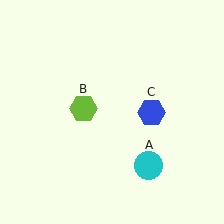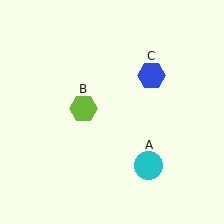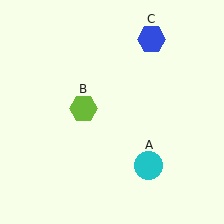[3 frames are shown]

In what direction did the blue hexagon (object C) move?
The blue hexagon (object C) moved up.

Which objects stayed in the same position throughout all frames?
Cyan circle (object A) and lime hexagon (object B) remained stationary.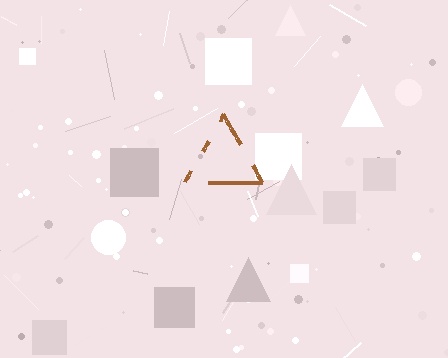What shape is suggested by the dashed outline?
The dashed outline suggests a triangle.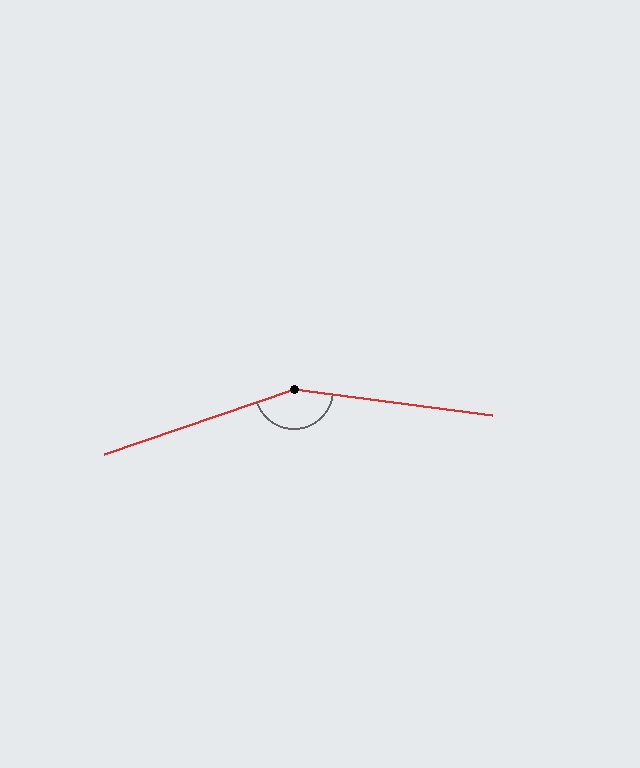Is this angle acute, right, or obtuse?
It is obtuse.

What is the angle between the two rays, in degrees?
Approximately 154 degrees.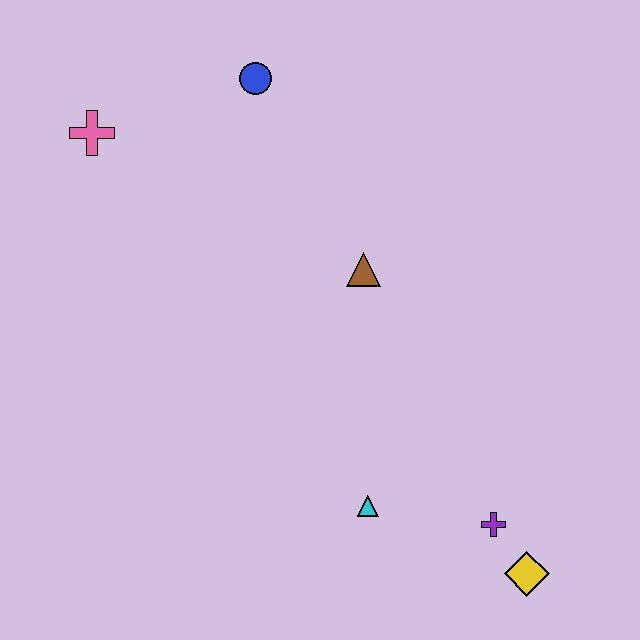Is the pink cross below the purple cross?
No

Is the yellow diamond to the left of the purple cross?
No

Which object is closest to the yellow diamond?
The purple cross is closest to the yellow diamond.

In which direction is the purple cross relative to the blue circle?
The purple cross is below the blue circle.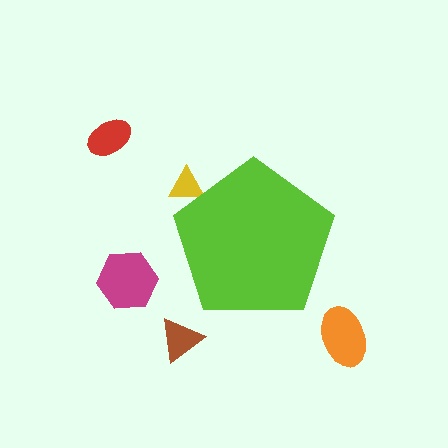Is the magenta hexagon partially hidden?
No, the magenta hexagon is fully visible.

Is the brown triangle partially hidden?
No, the brown triangle is fully visible.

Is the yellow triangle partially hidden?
Yes, the yellow triangle is partially hidden behind the lime pentagon.